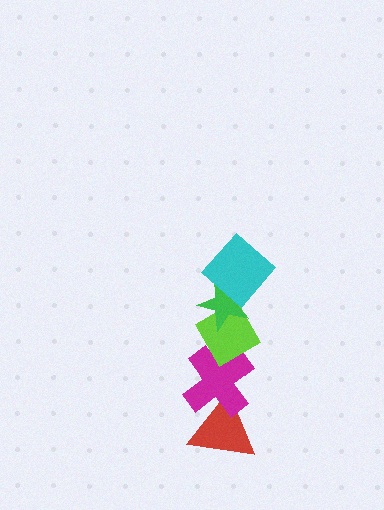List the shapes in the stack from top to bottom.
From top to bottom: the cyan diamond, the green star, the lime diamond, the magenta cross, the red triangle.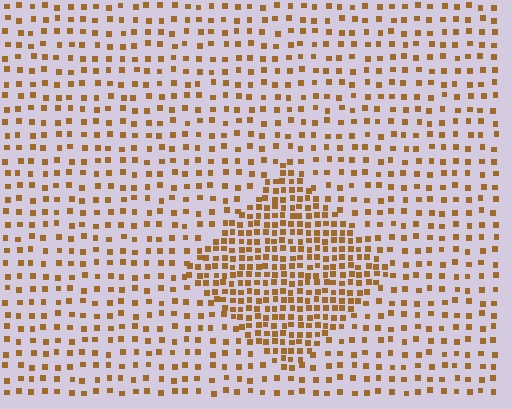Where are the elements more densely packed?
The elements are more densely packed inside the diamond boundary.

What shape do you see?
I see a diamond.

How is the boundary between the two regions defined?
The boundary is defined by a change in element density (approximately 2.3x ratio). All elements are the same color, size, and shape.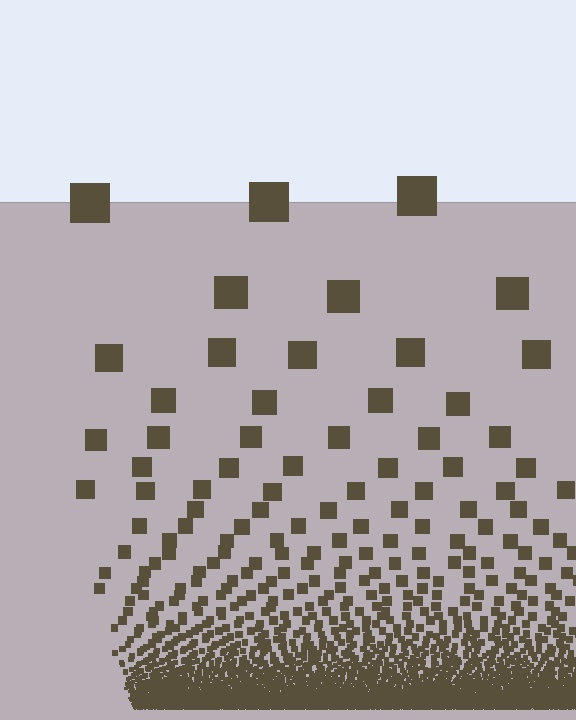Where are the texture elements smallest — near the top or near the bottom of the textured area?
Near the bottom.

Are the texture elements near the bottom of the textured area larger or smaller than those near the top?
Smaller. The gradient is inverted — elements near the bottom are smaller and denser.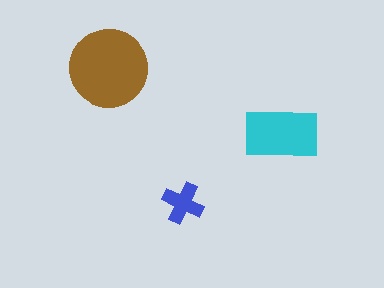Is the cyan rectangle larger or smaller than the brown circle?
Smaller.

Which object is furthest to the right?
The cyan rectangle is rightmost.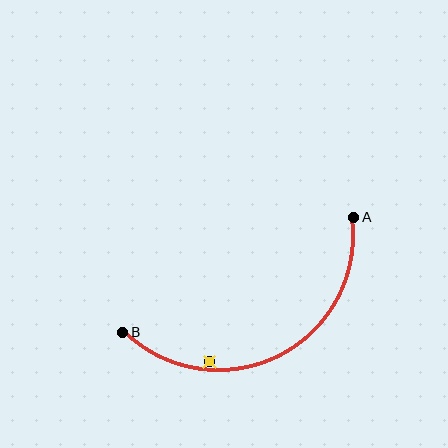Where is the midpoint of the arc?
The arc midpoint is the point on the curve farthest from the straight line joining A and B. It sits below that line.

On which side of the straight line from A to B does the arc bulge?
The arc bulges below the straight line connecting A and B.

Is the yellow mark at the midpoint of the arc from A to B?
No — the yellow mark does not lie on the arc at all. It sits slightly inside the curve.